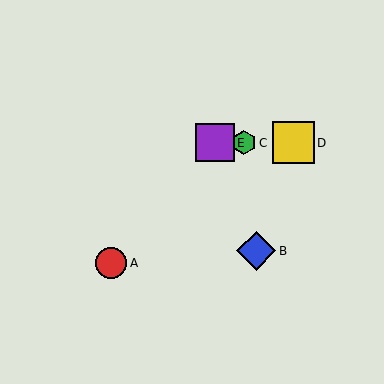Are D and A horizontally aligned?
No, D is at y≈143 and A is at y≈263.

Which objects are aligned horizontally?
Objects C, D, E are aligned horizontally.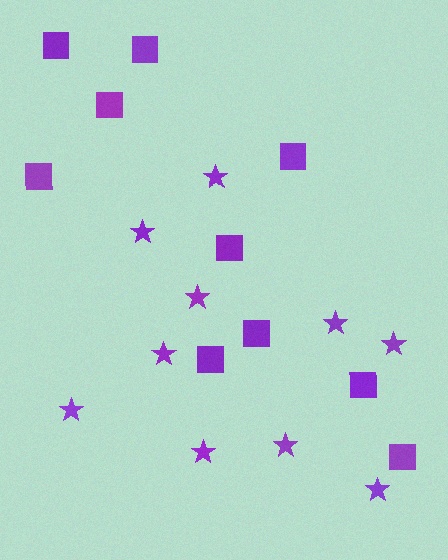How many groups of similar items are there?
There are 2 groups: one group of stars (10) and one group of squares (10).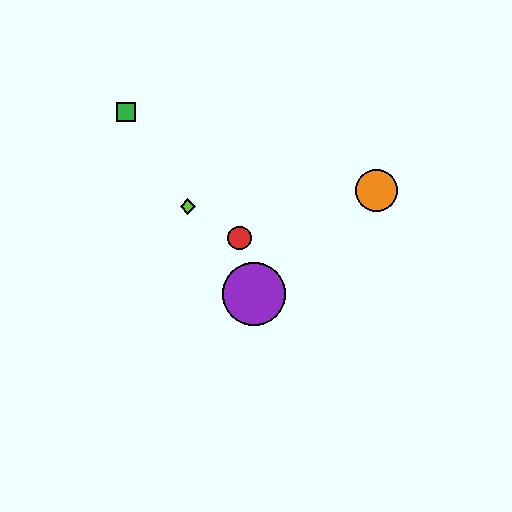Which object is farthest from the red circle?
The green square is farthest from the red circle.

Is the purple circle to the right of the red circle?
Yes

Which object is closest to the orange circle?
The red circle is closest to the orange circle.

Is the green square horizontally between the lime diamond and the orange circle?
No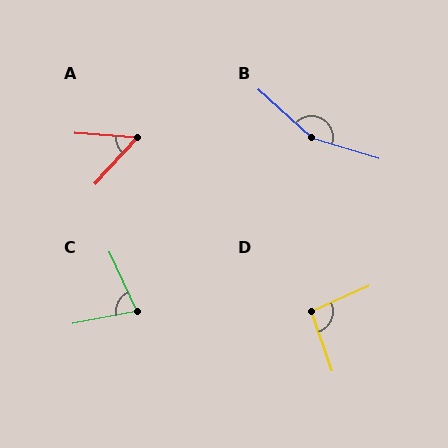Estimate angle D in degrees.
Approximately 95 degrees.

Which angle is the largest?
B, at approximately 155 degrees.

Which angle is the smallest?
A, at approximately 52 degrees.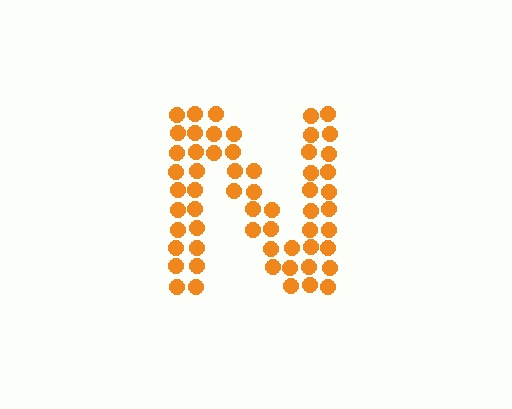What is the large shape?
The large shape is the letter N.